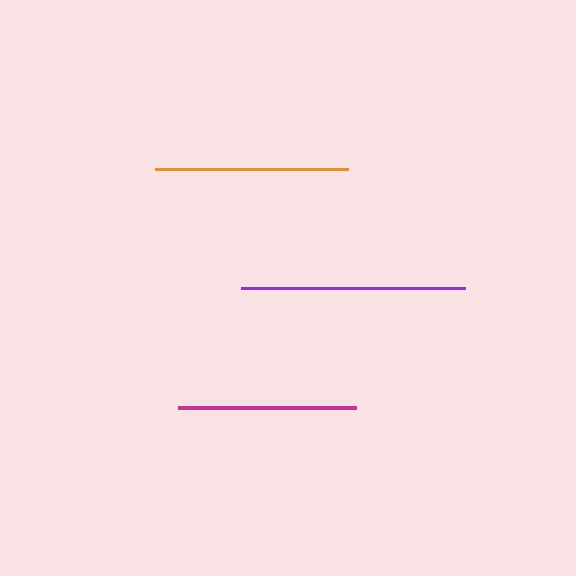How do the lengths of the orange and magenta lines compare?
The orange and magenta lines are approximately the same length.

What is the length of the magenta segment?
The magenta segment is approximately 178 pixels long.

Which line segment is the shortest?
The magenta line is the shortest at approximately 178 pixels.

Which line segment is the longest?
The purple line is the longest at approximately 224 pixels.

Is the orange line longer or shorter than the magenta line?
The orange line is longer than the magenta line.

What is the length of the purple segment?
The purple segment is approximately 224 pixels long.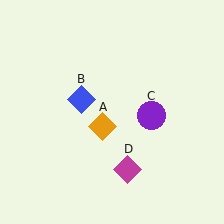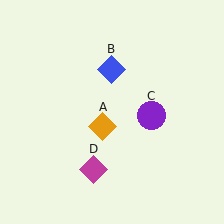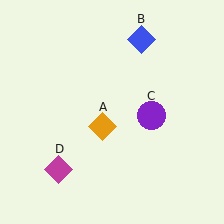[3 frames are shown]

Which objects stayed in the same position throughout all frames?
Orange diamond (object A) and purple circle (object C) remained stationary.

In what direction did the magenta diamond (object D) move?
The magenta diamond (object D) moved left.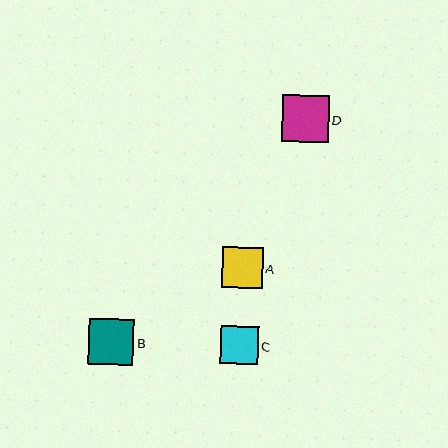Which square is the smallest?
Square C is the smallest with a size of approximately 38 pixels.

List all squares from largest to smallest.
From largest to smallest: D, B, A, C.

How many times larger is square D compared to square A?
Square D is approximately 1.1 times the size of square A.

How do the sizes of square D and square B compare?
Square D and square B are approximately the same size.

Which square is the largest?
Square D is the largest with a size of approximately 46 pixels.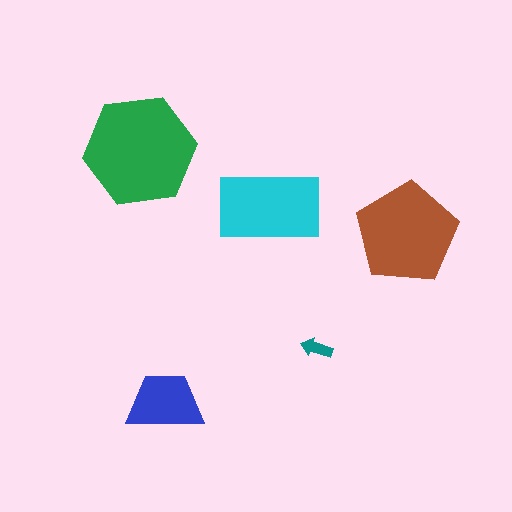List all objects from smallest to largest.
The teal arrow, the blue trapezoid, the cyan rectangle, the brown pentagon, the green hexagon.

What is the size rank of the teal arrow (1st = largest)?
5th.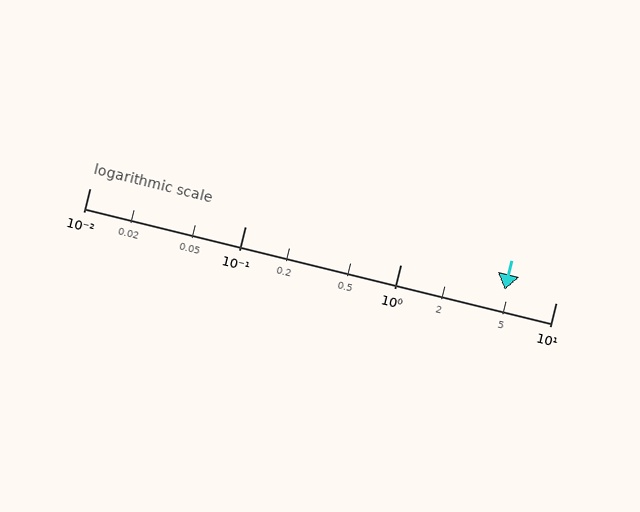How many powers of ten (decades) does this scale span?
The scale spans 3 decades, from 0.01 to 10.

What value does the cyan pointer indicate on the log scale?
The pointer indicates approximately 4.7.